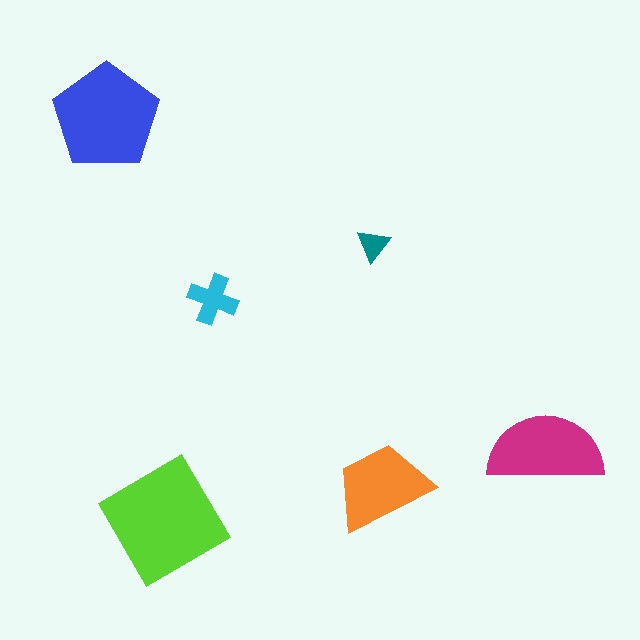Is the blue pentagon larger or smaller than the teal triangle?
Larger.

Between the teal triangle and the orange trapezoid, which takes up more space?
The orange trapezoid.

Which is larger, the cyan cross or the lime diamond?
The lime diamond.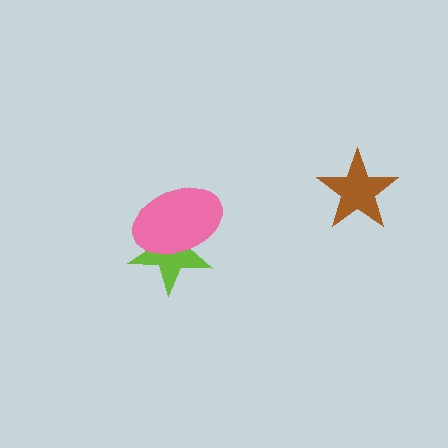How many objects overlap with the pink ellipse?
1 object overlaps with the pink ellipse.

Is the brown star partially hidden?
No, no other shape covers it.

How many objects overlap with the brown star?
0 objects overlap with the brown star.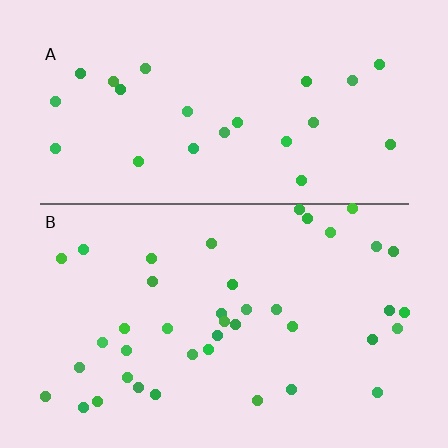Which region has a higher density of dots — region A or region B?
B (the bottom).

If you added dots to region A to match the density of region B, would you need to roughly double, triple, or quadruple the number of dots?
Approximately double.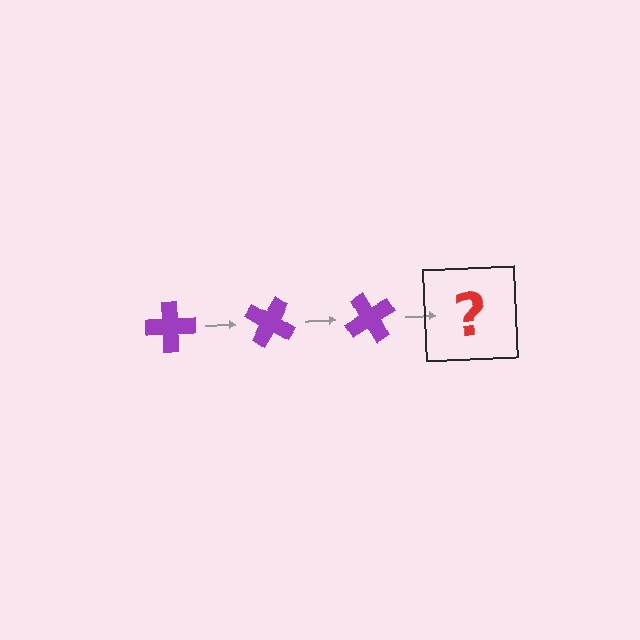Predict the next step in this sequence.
The next step is a purple cross rotated 90 degrees.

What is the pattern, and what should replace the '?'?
The pattern is that the cross rotates 30 degrees each step. The '?' should be a purple cross rotated 90 degrees.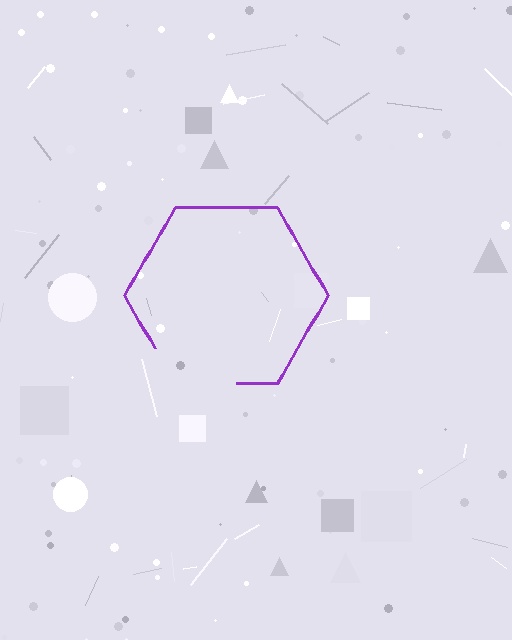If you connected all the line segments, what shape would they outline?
They would outline a hexagon.